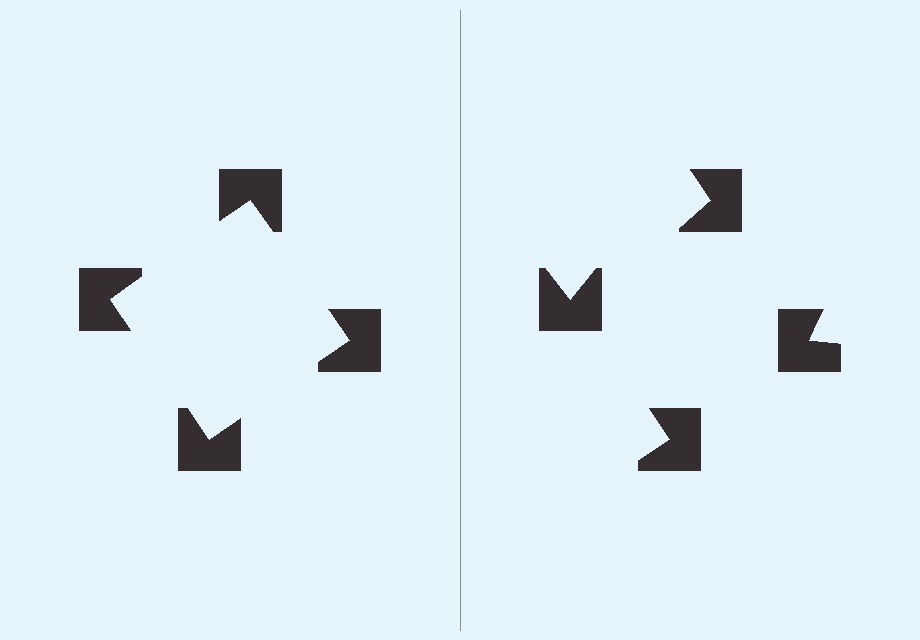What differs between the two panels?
The notched squares are positioned identically on both sides; only the wedge orientations differ. On the left they align to a square; on the right they are misaligned.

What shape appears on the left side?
An illusory square.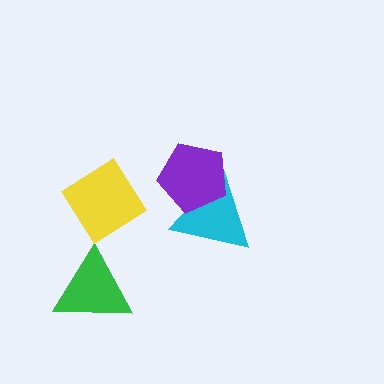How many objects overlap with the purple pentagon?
1 object overlaps with the purple pentagon.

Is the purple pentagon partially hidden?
No, no other shape covers it.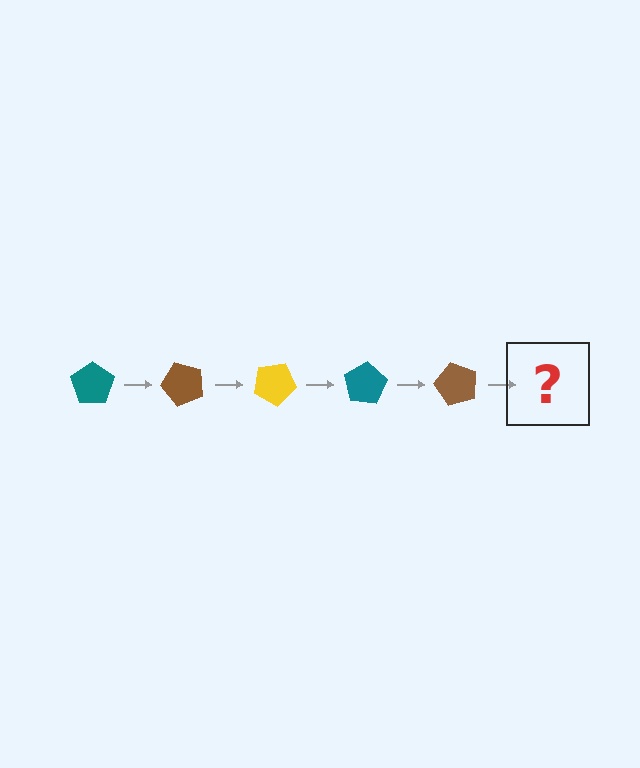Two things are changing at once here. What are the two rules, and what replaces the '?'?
The two rules are that it rotates 50 degrees each step and the color cycles through teal, brown, and yellow. The '?' should be a yellow pentagon, rotated 250 degrees from the start.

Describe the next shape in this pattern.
It should be a yellow pentagon, rotated 250 degrees from the start.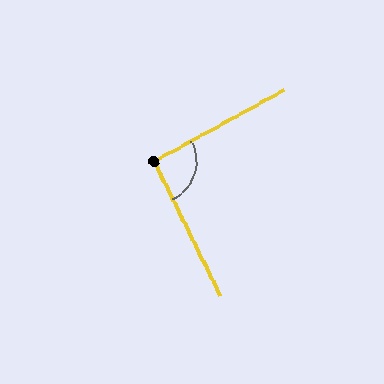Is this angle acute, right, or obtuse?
It is approximately a right angle.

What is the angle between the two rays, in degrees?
Approximately 92 degrees.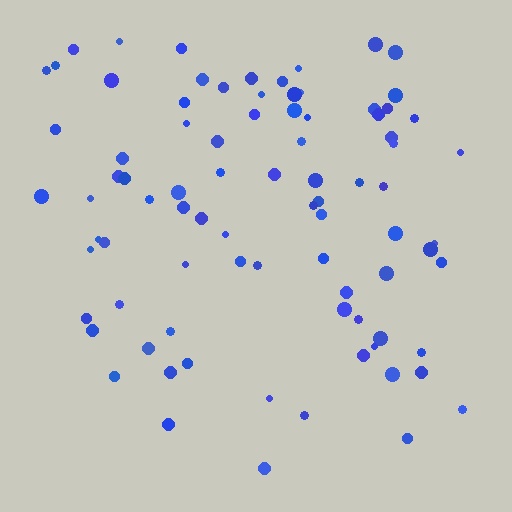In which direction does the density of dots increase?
From bottom to top, with the top side densest.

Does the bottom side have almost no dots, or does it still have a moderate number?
Still a moderate number, just noticeably fewer than the top.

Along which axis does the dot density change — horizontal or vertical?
Vertical.